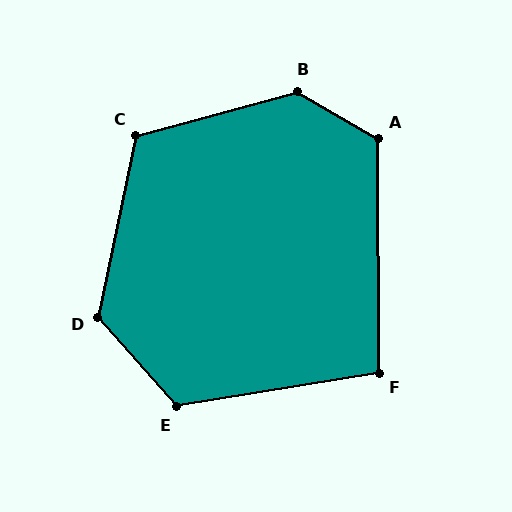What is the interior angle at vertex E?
Approximately 122 degrees (obtuse).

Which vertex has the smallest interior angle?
F, at approximately 99 degrees.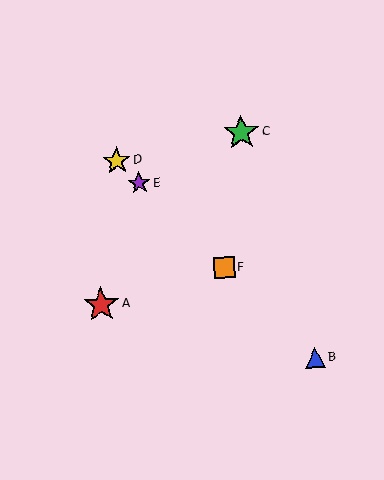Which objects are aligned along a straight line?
Objects B, D, E, F are aligned along a straight line.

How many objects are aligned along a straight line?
4 objects (B, D, E, F) are aligned along a straight line.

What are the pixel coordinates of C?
Object C is at (241, 133).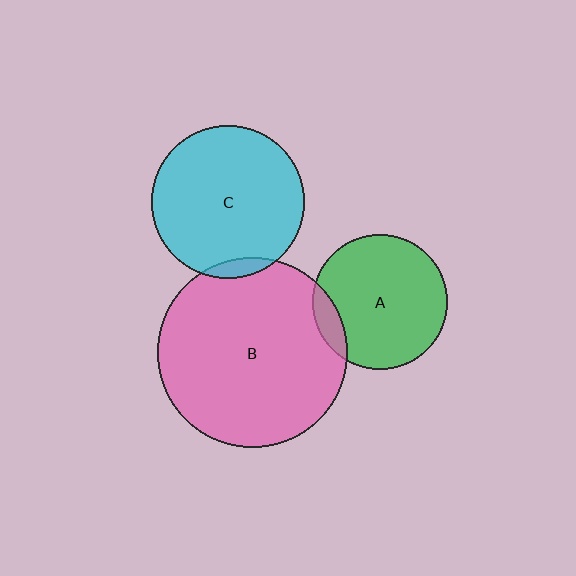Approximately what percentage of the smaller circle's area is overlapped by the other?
Approximately 10%.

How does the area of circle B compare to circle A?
Approximately 2.0 times.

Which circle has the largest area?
Circle B (pink).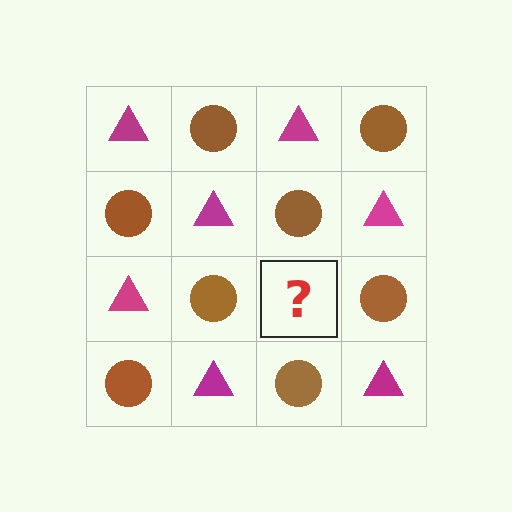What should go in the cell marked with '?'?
The missing cell should contain a magenta triangle.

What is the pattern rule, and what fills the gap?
The rule is that it alternates magenta triangle and brown circle in a checkerboard pattern. The gap should be filled with a magenta triangle.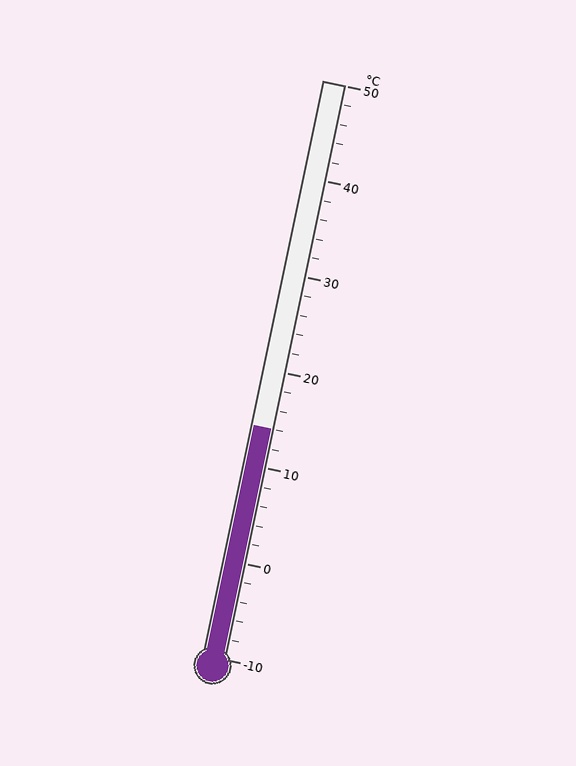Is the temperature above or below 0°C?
The temperature is above 0°C.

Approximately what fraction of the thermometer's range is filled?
The thermometer is filled to approximately 40% of its range.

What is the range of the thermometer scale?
The thermometer scale ranges from -10°C to 50°C.